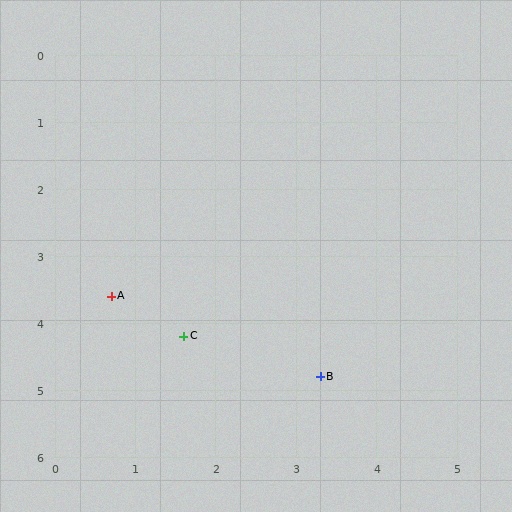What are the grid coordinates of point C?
Point C is at approximately (1.6, 4.2).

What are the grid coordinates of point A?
Point A is at approximately (0.7, 3.6).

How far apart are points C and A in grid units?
Points C and A are about 1.1 grid units apart.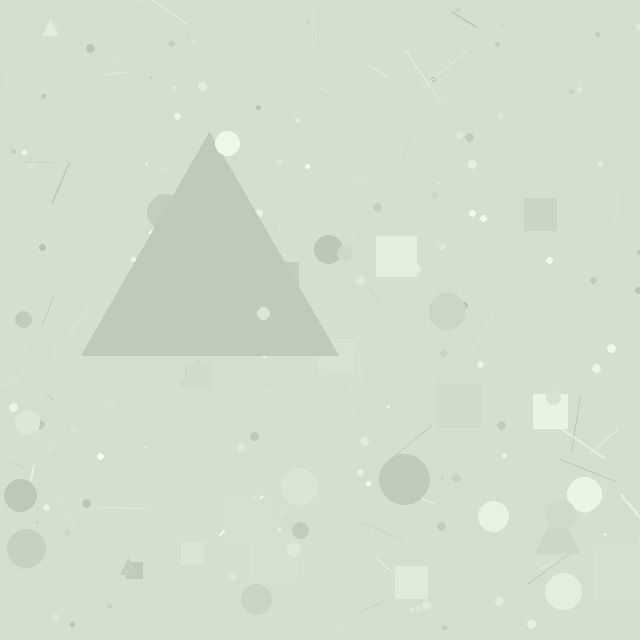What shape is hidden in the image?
A triangle is hidden in the image.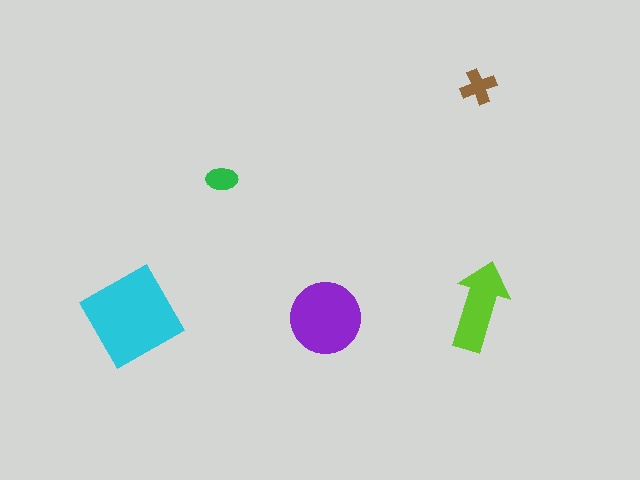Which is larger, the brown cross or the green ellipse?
The brown cross.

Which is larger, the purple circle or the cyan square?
The cyan square.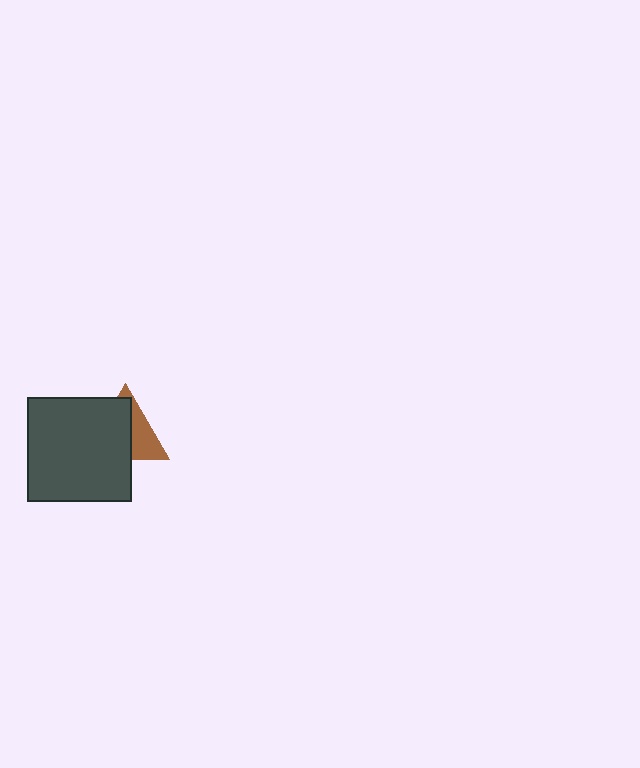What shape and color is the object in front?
The object in front is a dark gray square.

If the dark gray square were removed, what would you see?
You would see the complete brown triangle.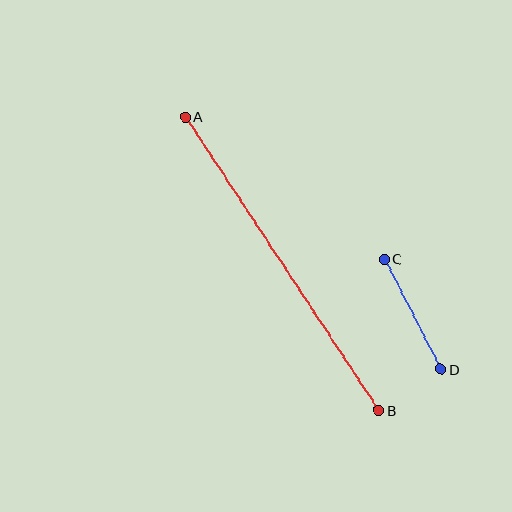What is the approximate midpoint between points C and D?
The midpoint is at approximately (413, 314) pixels.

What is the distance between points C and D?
The distance is approximately 124 pixels.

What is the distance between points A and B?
The distance is approximately 352 pixels.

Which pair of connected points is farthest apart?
Points A and B are farthest apart.